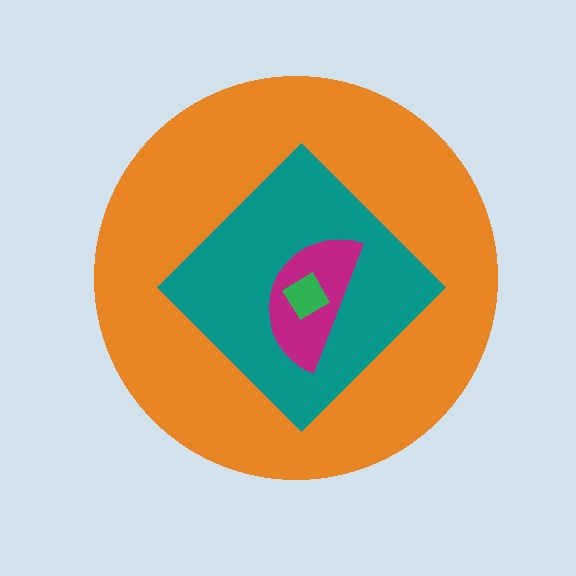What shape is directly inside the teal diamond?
The magenta semicircle.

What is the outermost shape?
The orange circle.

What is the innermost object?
The green diamond.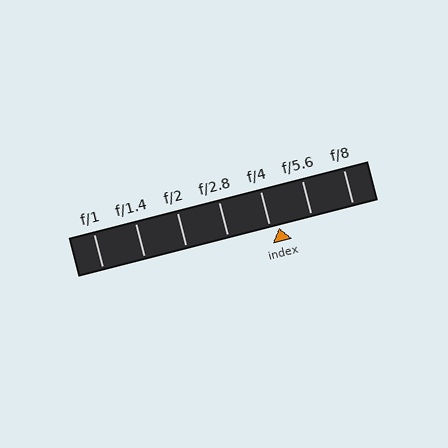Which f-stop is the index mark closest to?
The index mark is closest to f/4.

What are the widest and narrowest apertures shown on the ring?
The widest aperture shown is f/1 and the narrowest is f/8.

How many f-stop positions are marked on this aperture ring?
There are 7 f-stop positions marked.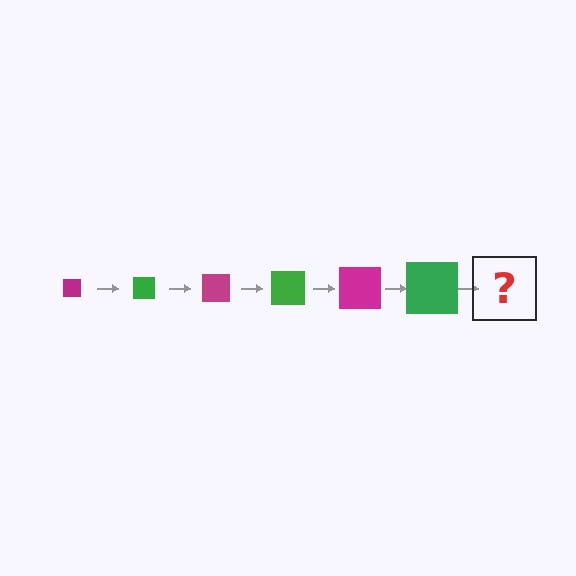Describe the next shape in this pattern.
It should be a magenta square, larger than the previous one.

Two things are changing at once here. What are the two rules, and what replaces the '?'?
The two rules are that the square grows larger each step and the color cycles through magenta and green. The '?' should be a magenta square, larger than the previous one.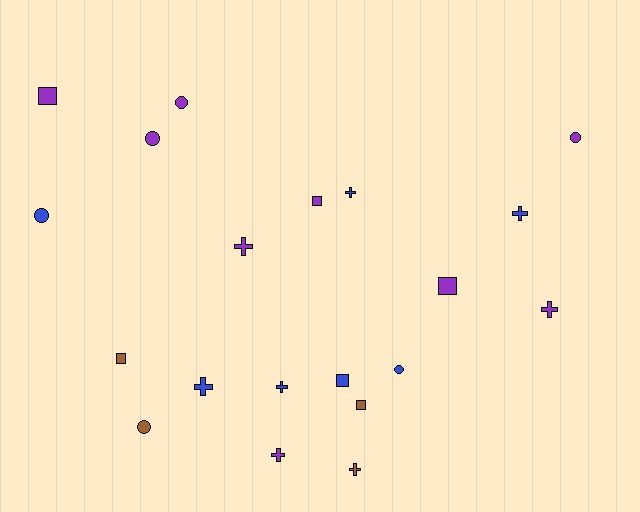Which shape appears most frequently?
Cross, with 8 objects.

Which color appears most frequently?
Purple, with 9 objects.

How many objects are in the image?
There are 20 objects.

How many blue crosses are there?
There are 4 blue crosses.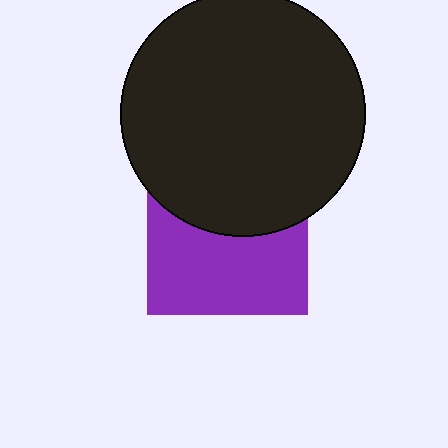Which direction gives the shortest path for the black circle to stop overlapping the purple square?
Moving up gives the shortest separation.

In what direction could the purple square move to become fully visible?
The purple square could move down. That would shift it out from behind the black circle entirely.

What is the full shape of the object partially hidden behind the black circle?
The partially hidden object is a purple square.